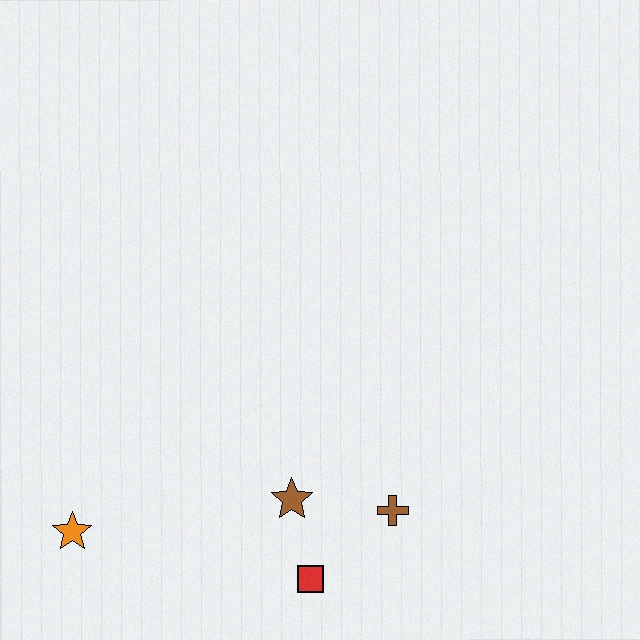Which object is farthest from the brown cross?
The orange star is farthest from the brown cross.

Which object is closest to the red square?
The brown star is closest to the red square.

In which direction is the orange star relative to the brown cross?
The orange star is to the left of the brown cross.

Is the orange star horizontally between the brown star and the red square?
No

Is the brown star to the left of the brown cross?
Yes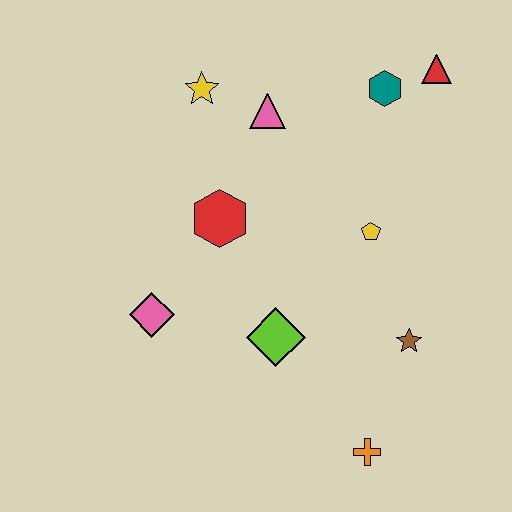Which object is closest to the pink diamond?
The red hexagon is closest to the pink diamond.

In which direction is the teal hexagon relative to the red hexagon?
The teal hexagon is to the right of the red hexagon.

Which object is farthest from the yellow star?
The orange cross is farthest from the yellow star.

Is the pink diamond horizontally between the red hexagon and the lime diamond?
No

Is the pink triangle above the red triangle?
No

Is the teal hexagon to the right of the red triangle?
No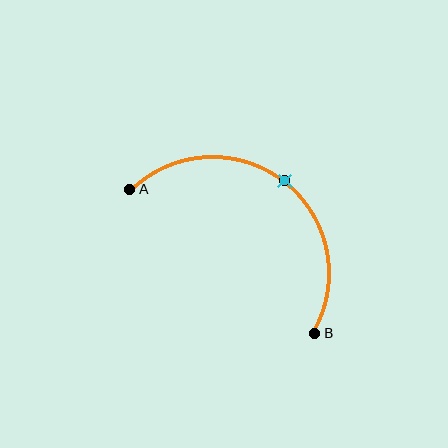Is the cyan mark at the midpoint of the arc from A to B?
Yes. The cyan mark lies on the arc at equal arc-length from both A and B — it is the arc midpoint.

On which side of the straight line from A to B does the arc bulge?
The arc bulges above and to the right of the straight line connecting A and B.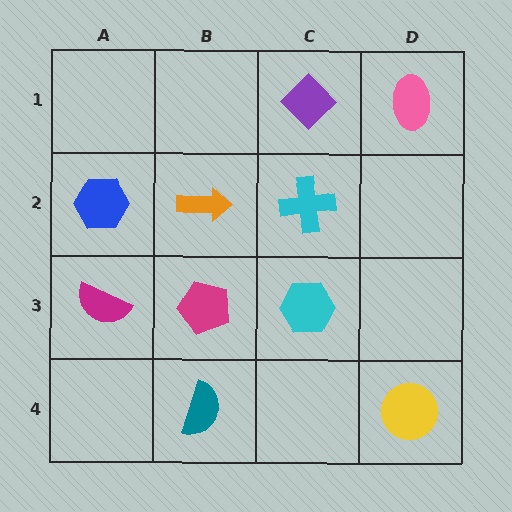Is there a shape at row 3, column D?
No, that cell is empty.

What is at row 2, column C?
A cyan cross.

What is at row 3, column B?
A magenta pentagon.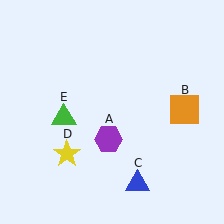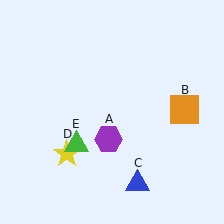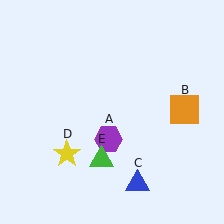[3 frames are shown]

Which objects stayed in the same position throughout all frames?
Purple hexagon (object A) and orange square (object B) and blue triangle (object C) and yellow star (object D) remained stationary.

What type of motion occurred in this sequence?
The green triangle (object E) rotated counterclockwise around the center of the scene.